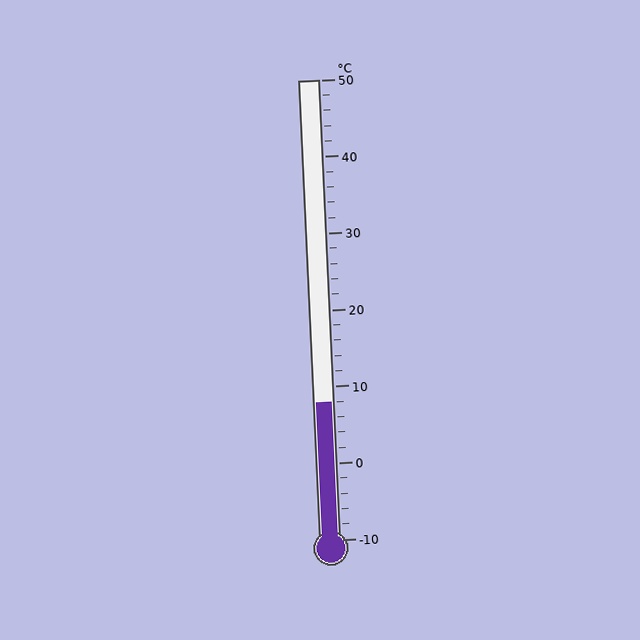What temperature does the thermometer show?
The thermometer shows approximately 8°C.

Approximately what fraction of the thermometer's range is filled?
The thermometer is filled to approximately 30% of its range.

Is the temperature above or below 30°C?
The temperature is below 30°C.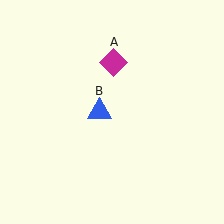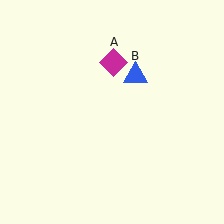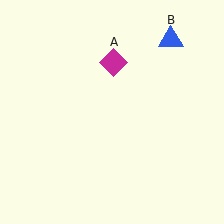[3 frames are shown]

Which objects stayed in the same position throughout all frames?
Magenta diamond (object A) remained stationary.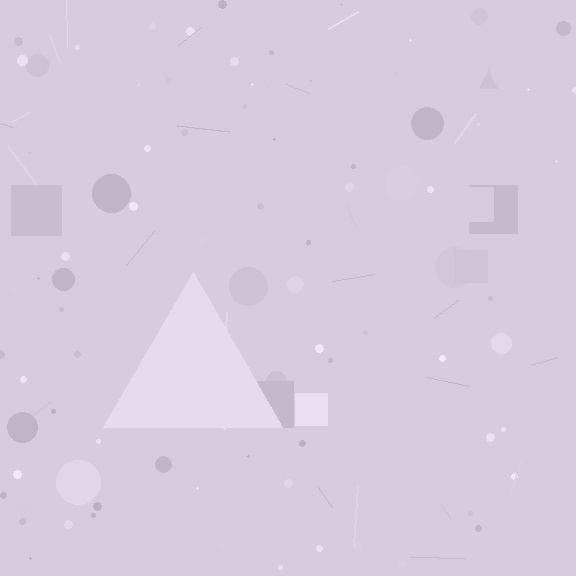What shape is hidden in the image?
A triangle is hidden in the image.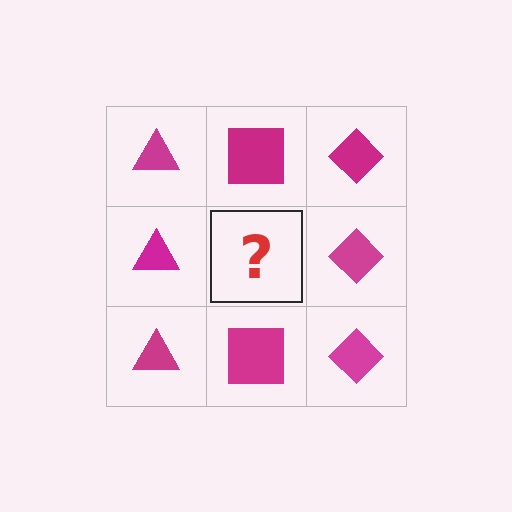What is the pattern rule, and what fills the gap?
The rule is that each column has a consistent shape. The gap should be filled with a magenta square.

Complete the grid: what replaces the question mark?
The question mark should be replaced with a magenta square.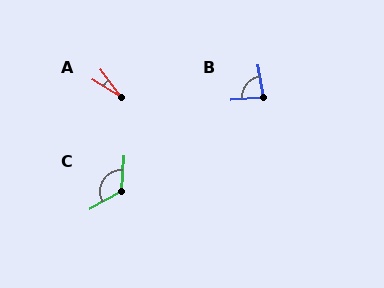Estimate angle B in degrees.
Approximately 84 degrees.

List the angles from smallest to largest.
A (22°), B (84°), C (124°).